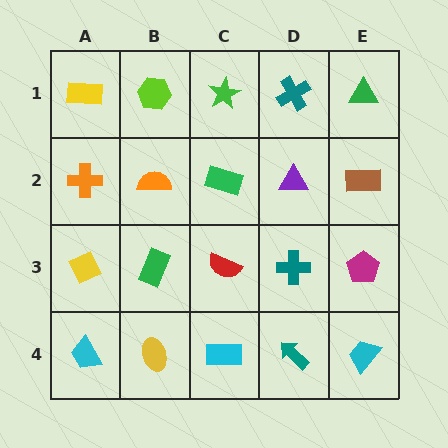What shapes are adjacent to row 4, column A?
A yellow diamond (row 3, column A), a yellow ellipse (row 4, column B).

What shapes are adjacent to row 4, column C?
A red semicircle (row 3, column C), a yellow ellipse (row 4, column B), a teal arrow (row 4, column D).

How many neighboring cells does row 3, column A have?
3.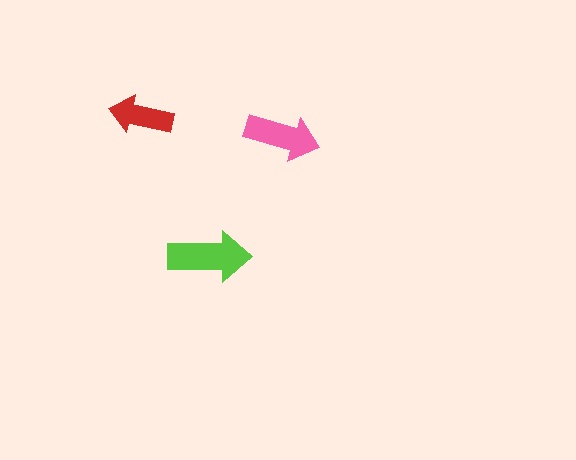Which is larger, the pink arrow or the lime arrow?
The lime one.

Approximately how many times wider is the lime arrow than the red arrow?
About 1.5 times wider.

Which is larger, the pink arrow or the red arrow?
The pink one.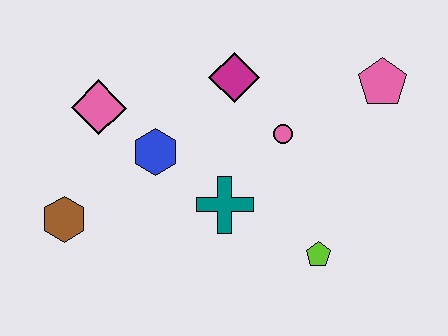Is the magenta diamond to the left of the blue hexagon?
No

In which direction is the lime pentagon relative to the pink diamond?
The lime pentagon is to the right of the pink diamond.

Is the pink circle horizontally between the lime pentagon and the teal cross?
Yes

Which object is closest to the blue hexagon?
The pink diamond is closest to the blue hexagon.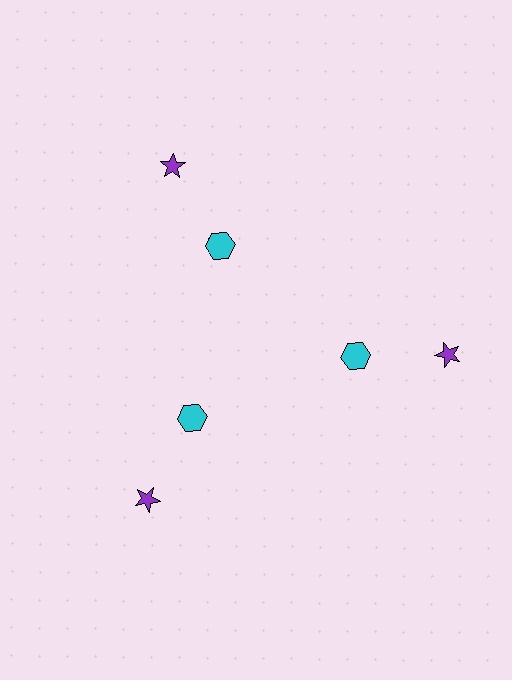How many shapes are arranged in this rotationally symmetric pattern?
There are 6 shapes, arranged in 3 groups of 2.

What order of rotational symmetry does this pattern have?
This pattern has 3-fold rotational symmetry.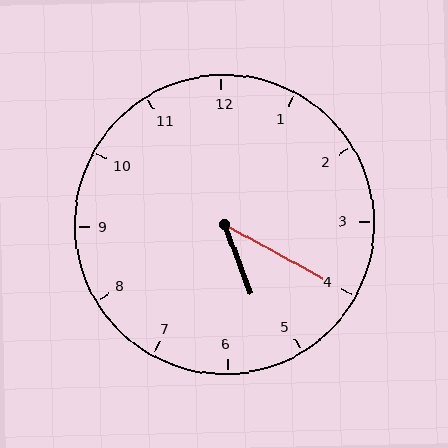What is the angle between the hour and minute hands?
Approximately 40 degrees.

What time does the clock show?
5:20.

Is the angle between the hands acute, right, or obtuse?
It is acute.